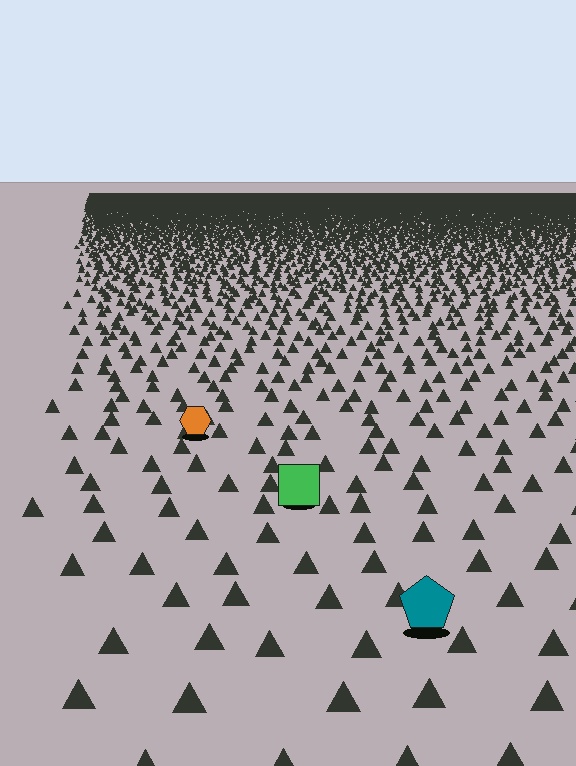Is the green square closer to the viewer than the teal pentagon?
No. The teal pentagon is closer — you can tell from the texture gradient: the ground texture is coarser near it.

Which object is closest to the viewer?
The teal pentagon is closest. The texture marks near it are larger and more spread out.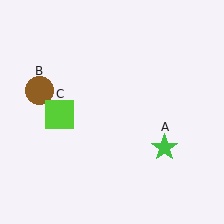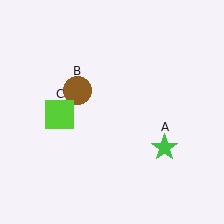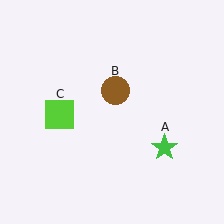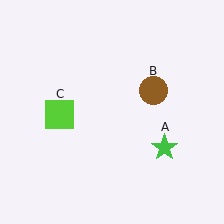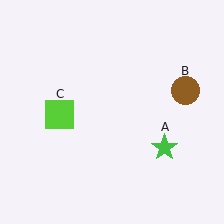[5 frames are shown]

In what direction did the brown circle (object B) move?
The brown circle (object B) moved right.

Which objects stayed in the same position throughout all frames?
Green star (object A) and lime square (object C) remained stationary.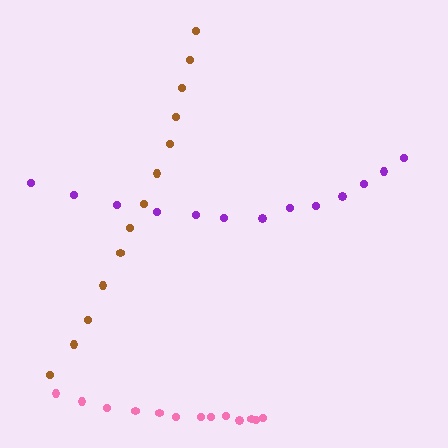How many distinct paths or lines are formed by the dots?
There are 3 distinct paths.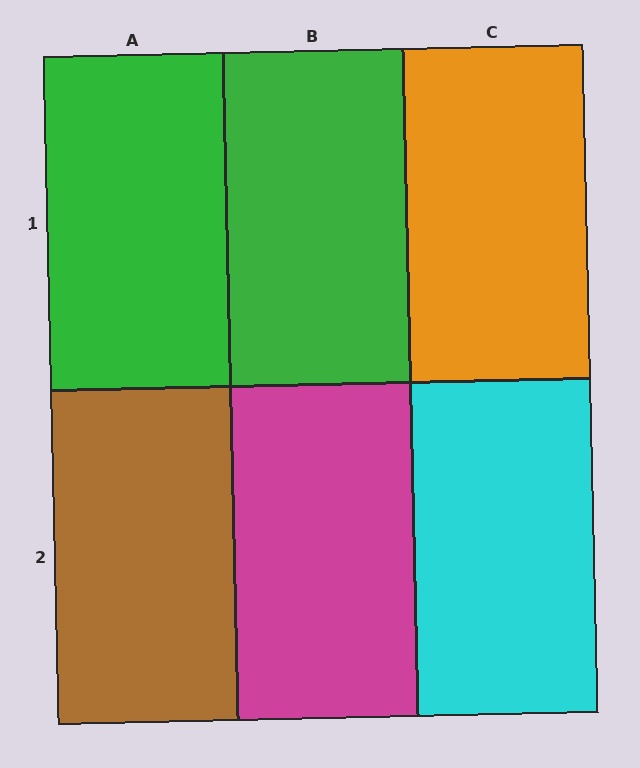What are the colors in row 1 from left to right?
Green, green, orange.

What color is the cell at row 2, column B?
Magenta.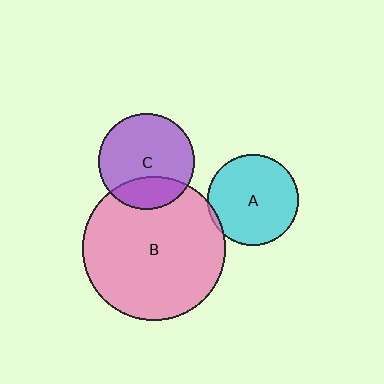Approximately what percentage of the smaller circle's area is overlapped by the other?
Approximately 5%.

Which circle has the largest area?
Circle B (pink).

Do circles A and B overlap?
Yes.